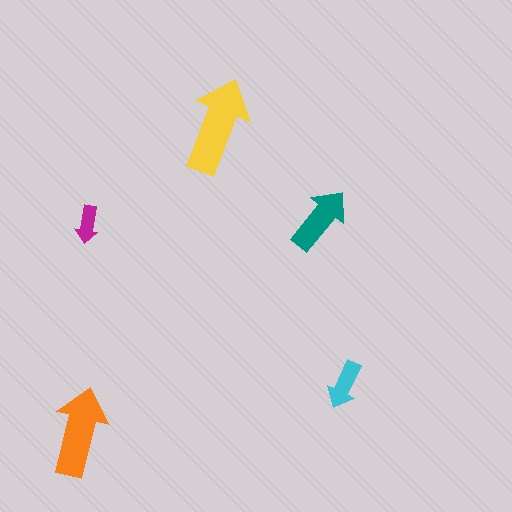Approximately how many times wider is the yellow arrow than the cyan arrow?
About 2 times wider.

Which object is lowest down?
The orange arrow is bottommost.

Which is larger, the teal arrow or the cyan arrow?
The teal one.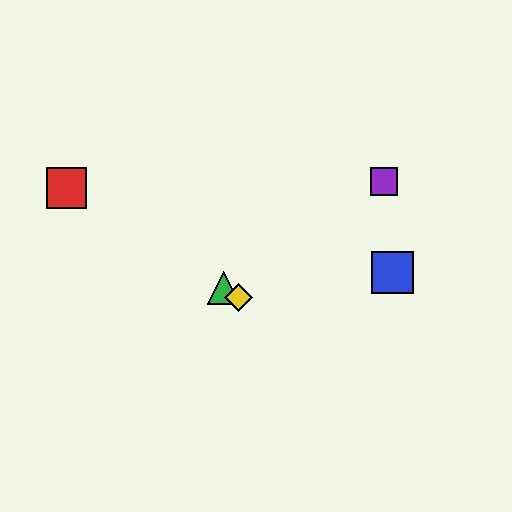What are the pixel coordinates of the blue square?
The blue square is at (392, 272).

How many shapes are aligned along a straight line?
3 shapes (the red square, the green triangle, the yellow diamond) are aligned along a straight line.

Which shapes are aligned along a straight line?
The red square, the green triangle, the yellow diamond are aligned along a straight line.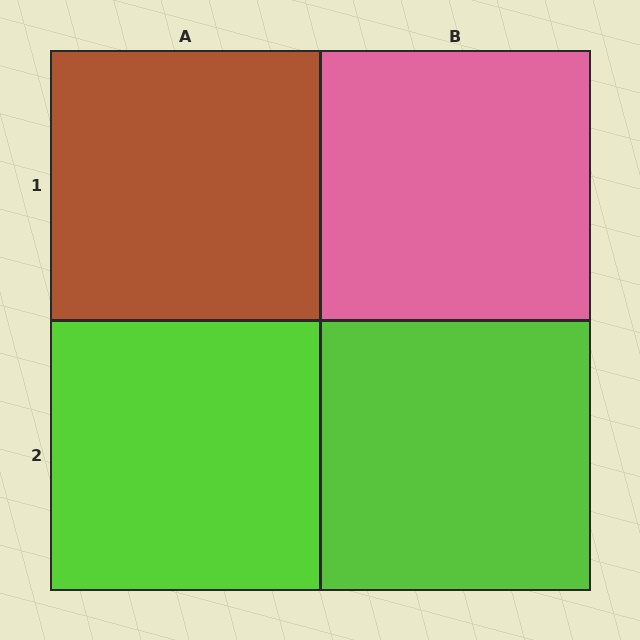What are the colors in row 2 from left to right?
Lime, lime.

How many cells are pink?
1 cell is pink.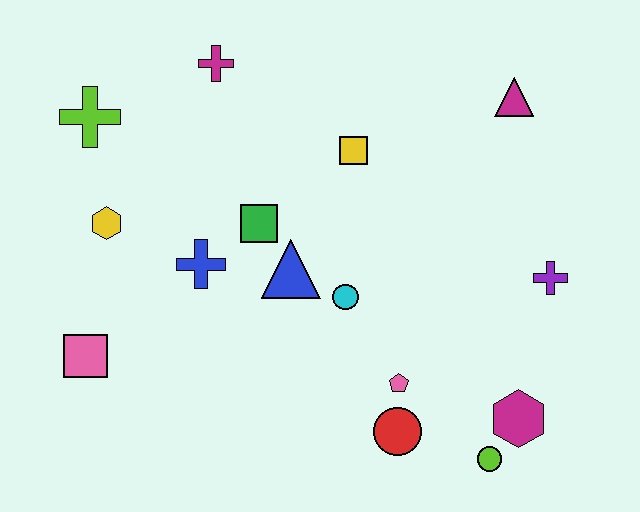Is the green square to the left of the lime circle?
Yes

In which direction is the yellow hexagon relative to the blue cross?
The yellow hexagon is to the left of the blue cross.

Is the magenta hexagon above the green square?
No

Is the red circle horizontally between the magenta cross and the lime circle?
Yes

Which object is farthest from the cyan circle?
The lime cross is farthest from the cyan circle.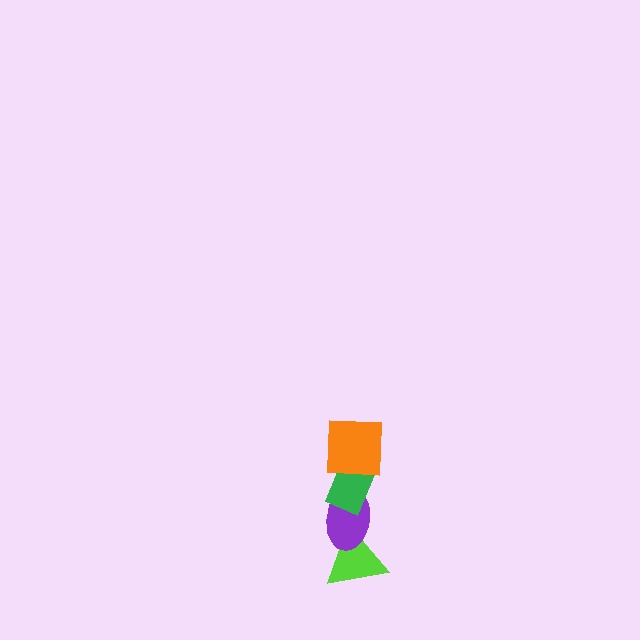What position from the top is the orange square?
The orange square is 1st from the top.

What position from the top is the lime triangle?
The lime triangle is 4th from the top.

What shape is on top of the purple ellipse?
The green rectangle is on top of the purple ellipse.